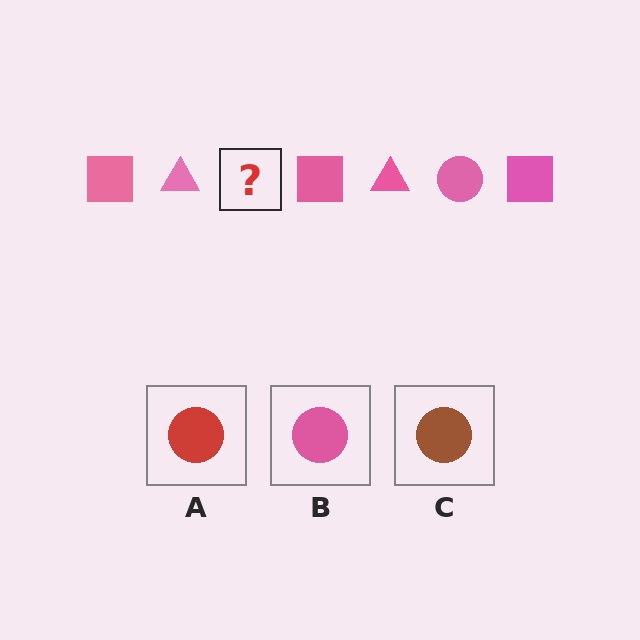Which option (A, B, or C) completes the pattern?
B.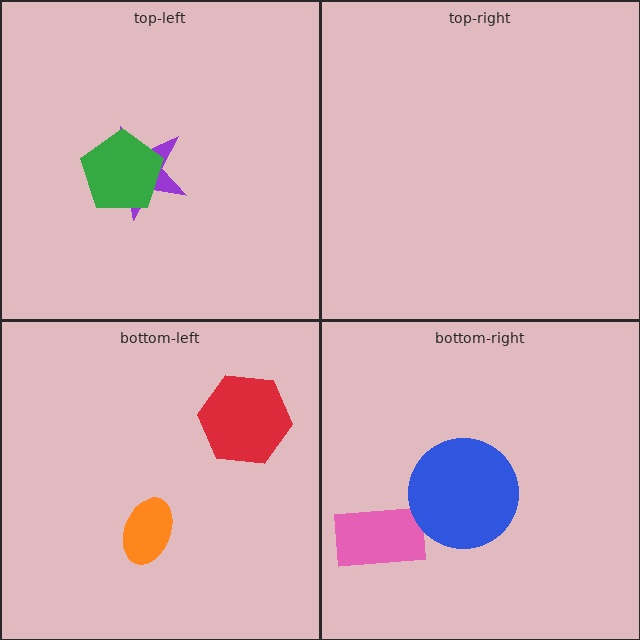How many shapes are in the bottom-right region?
2.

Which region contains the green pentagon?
The top-left region.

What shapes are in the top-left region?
The purple star, the green pentagon.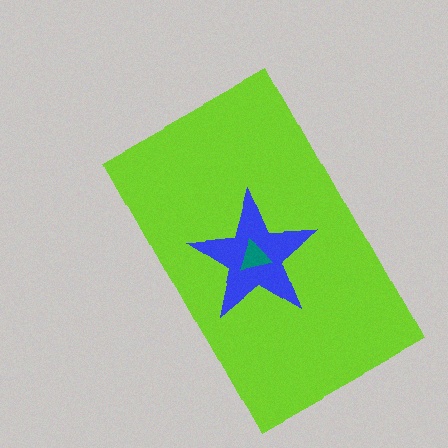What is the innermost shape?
The teal triangle.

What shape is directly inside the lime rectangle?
The blue star.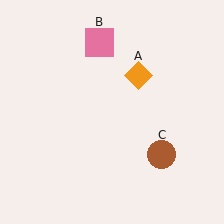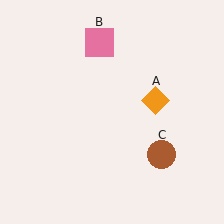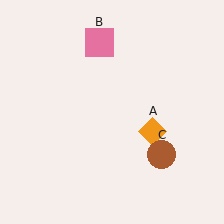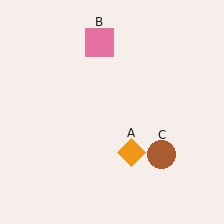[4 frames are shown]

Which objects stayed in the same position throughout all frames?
Pink square (object B) and brown circle (object C) remained stationary.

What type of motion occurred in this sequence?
The orange diamond (object A) rotated clockwise around the center of the scene.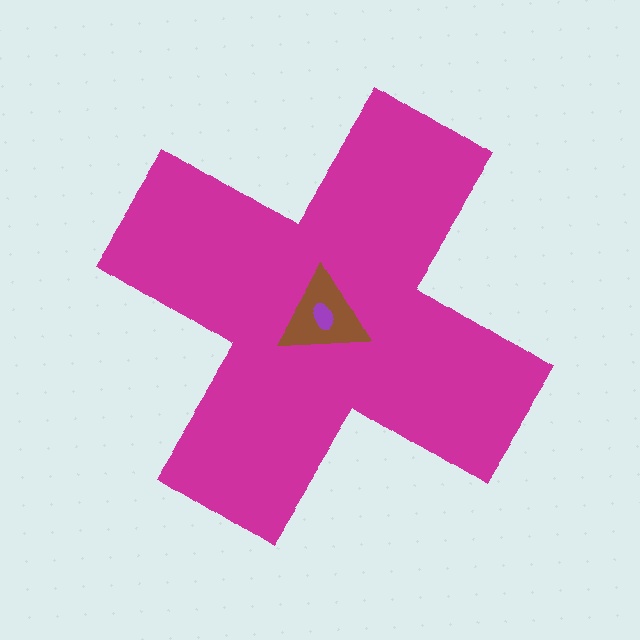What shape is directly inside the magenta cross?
The brown triangle.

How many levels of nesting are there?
3.